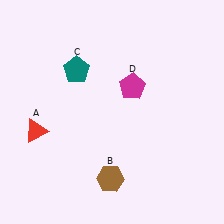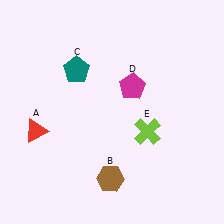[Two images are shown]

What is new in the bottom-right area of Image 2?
A lime cross (E) was added in the bottom-right area of Image 2.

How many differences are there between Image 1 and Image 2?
There is 1 difference between the two images.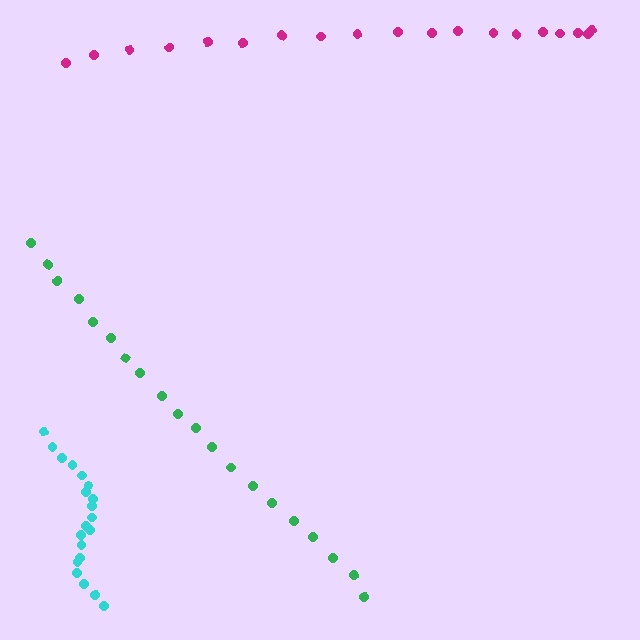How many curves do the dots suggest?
There are 3 distinct paths.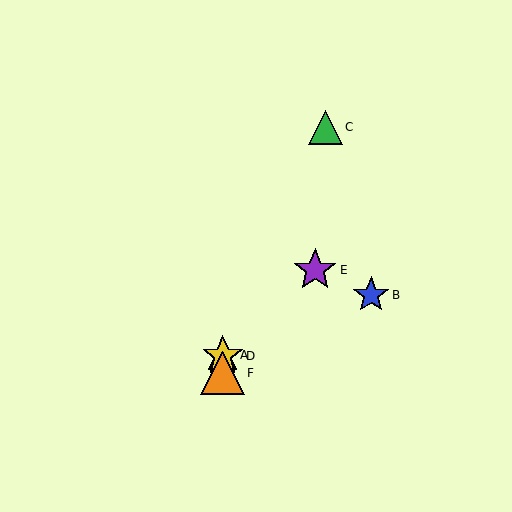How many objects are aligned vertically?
3 objects (A, D, F) are aligned vertically.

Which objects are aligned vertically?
Objects A, D, F are aligned vertically.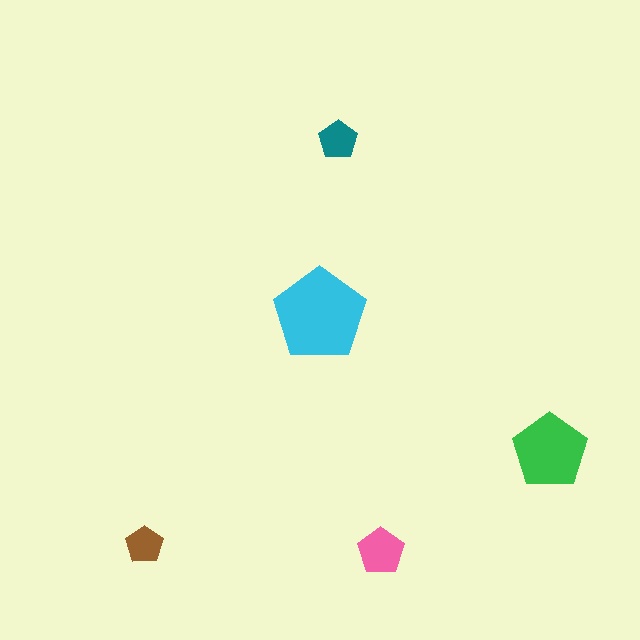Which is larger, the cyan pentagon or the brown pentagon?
The cyan one.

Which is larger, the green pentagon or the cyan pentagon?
The cyan one.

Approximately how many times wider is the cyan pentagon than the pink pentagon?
About 2 times wider.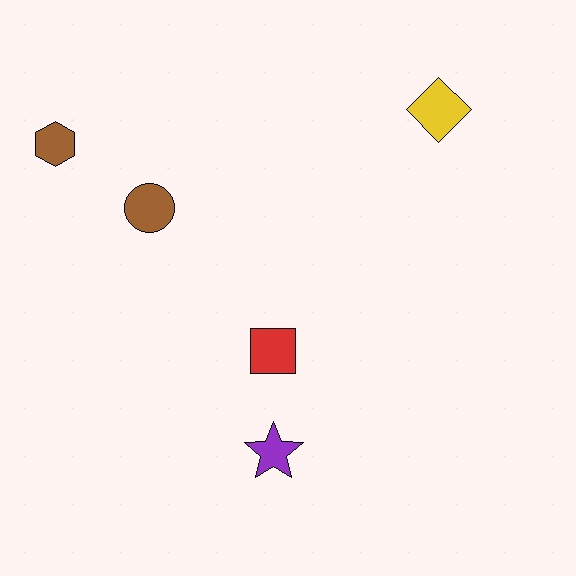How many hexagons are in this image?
There is 1 hexagon.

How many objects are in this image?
There are 5 objects.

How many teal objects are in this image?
There are no teal objects.